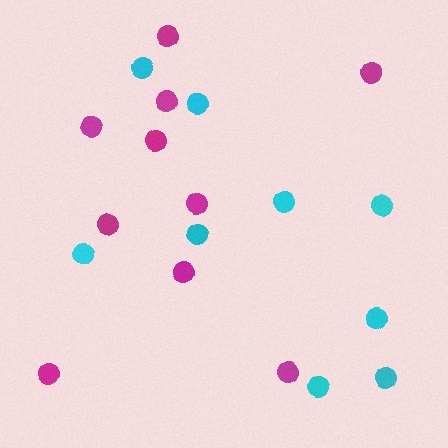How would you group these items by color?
There are 2 groups: one group of magenta circles (10) and one group of cyan circles (9).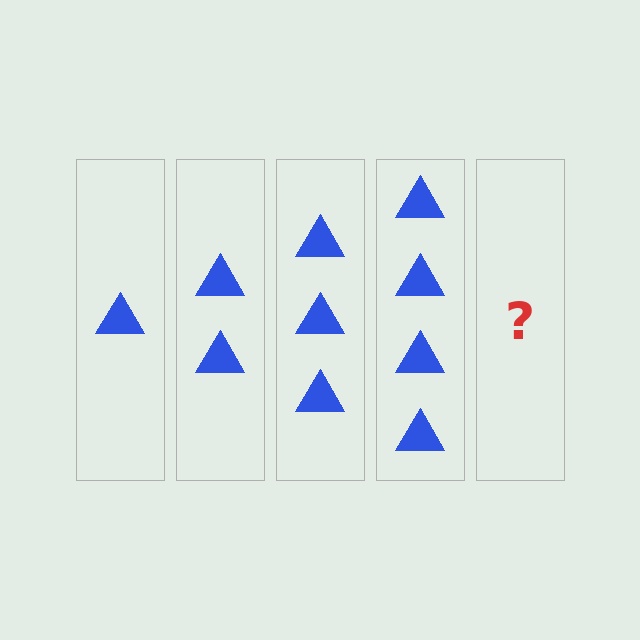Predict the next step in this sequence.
The next step is 5 triangles.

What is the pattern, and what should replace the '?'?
The pattern is that each step adds one more triangle. The '?' should be 5 triangles.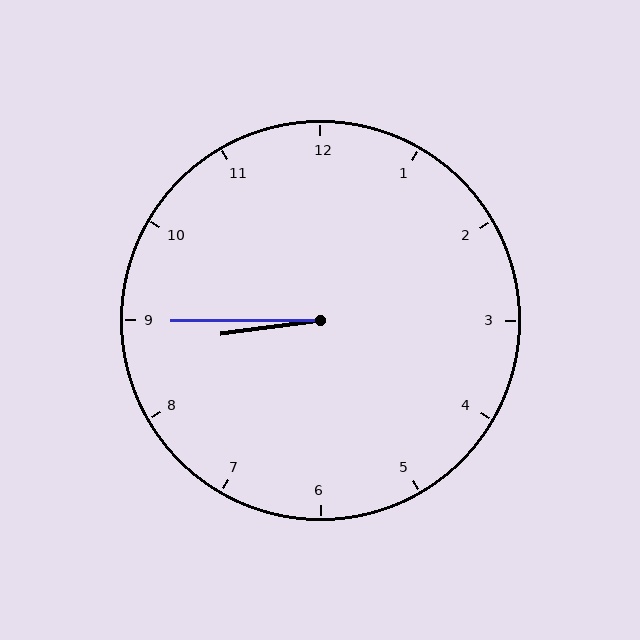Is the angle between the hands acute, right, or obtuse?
It is acute.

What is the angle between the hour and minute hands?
Approximately 8 degrees.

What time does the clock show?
8:45.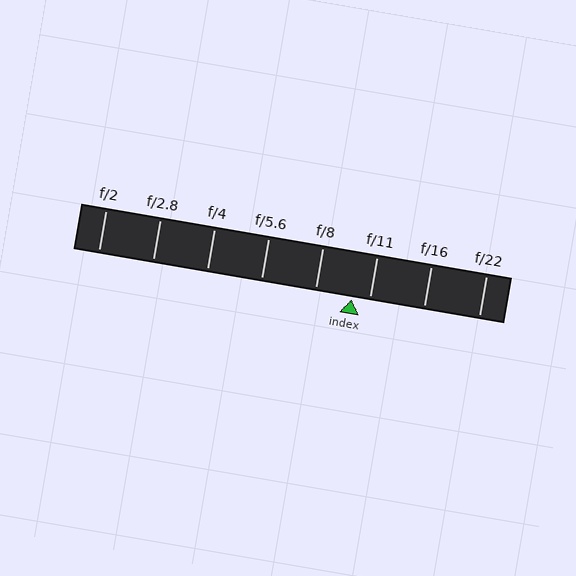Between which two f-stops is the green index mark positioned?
The index mark is between f/8 and f/11.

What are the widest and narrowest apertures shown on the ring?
The widest aperture shown is f/2 and the narrowest is f/22.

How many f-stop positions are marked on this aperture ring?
There are 8 f-stop positions marked.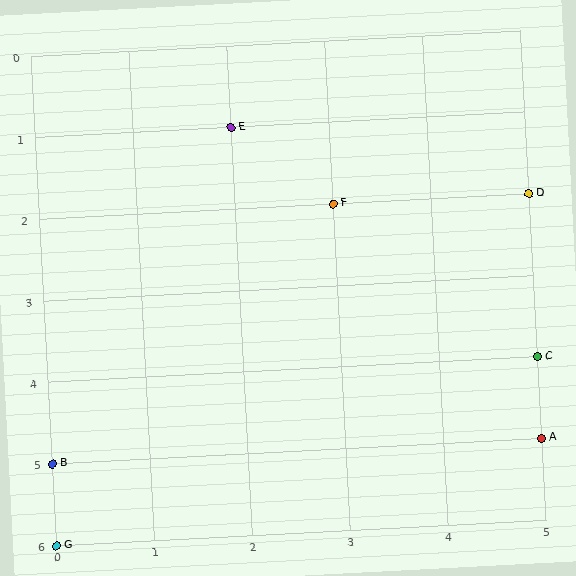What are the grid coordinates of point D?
Point D is at grid coordinates (5, 2).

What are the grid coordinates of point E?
Point E is at grid coordinates (2, 1).